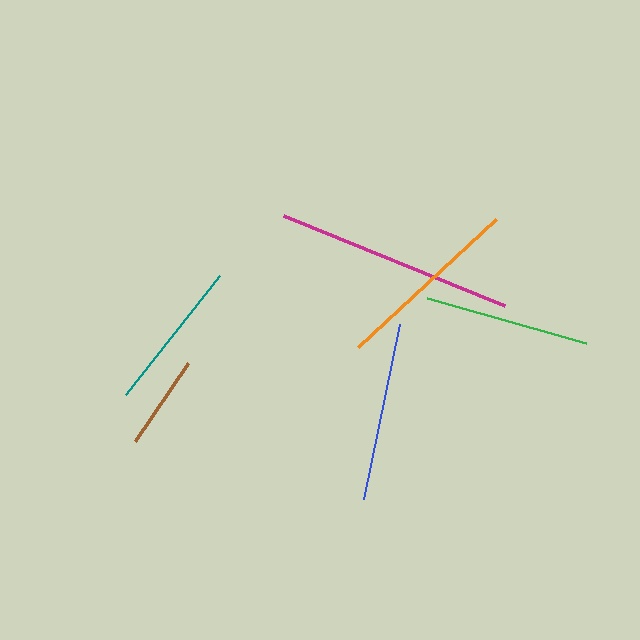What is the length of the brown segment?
The brown segment is approximately 94 pixels long.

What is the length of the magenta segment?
The magenta segment is approximately 239 pixels long.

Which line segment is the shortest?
The brown line is the shortest at approximately 94 pixels.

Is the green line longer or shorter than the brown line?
The green line is longer than the brown line.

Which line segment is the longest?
The magenta line is the longest at approximately 239 pixels.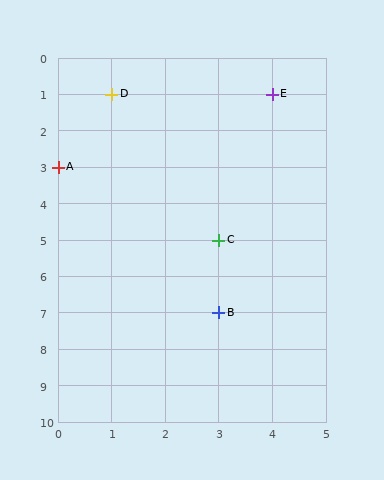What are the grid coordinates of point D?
Point D is at grid coordinates (1, 1).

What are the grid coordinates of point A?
Point A is at grid coordinates (0, 3).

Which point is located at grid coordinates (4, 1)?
Point E is at (4, 1).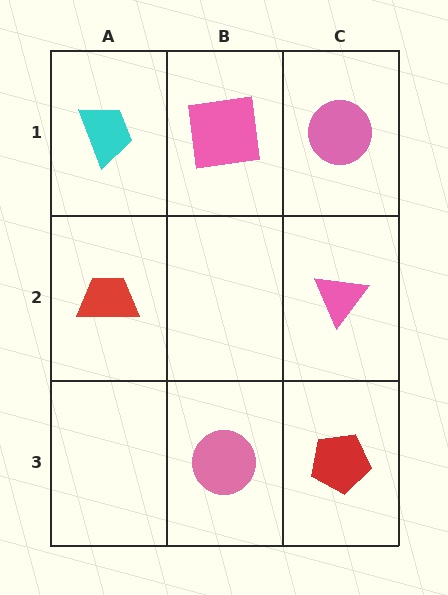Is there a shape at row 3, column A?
No, that cell is empty.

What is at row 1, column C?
A pink circle.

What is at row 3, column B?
A pink circle.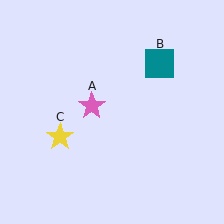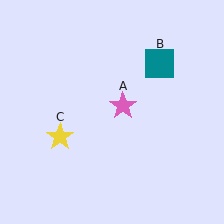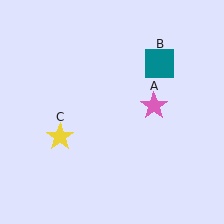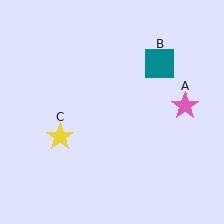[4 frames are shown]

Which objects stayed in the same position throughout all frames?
Teal square (object B) and yellow star (object C) remained stationary.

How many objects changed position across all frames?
1 object changed position: pink star (object A).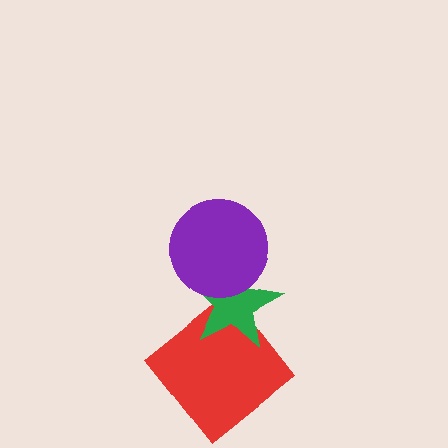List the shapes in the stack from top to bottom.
From top to bottom: the purple circle, the green star, the red diamond.